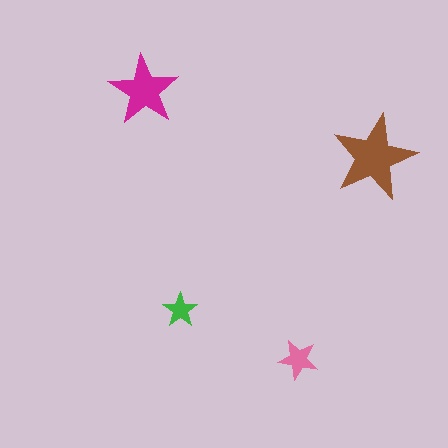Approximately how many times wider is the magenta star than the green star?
About 2 times wider.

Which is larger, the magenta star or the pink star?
The magenta one.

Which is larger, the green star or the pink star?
The pink one.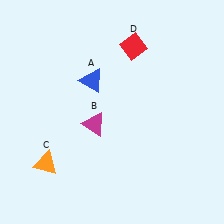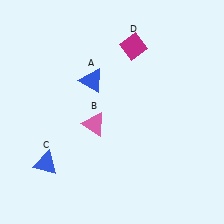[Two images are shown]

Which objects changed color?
B changed from magenta to pink. C changed from orange to blue. D changed from red to magenta.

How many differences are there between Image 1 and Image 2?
There are 3 differences between the two images.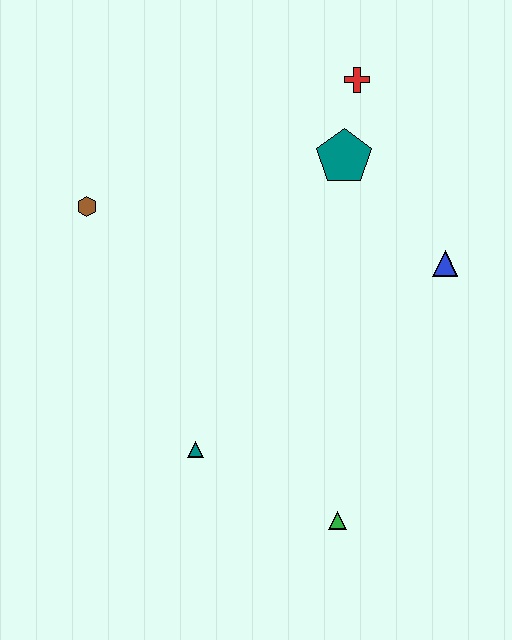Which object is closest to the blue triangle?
The teal pentagon is closest to the blue triangle.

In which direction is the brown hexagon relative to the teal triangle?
The brown hexagon is above the teal triangle.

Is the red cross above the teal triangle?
Yes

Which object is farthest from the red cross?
The green triangle is farthest from the red cross.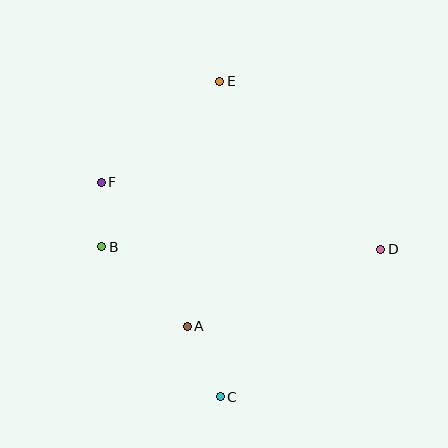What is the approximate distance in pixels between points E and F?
The distance between E and F is approximately 156 pixels.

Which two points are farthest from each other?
Points C and E are farthest from each other.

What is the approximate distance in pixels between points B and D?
The distance between B and D is approximately 279 pixels.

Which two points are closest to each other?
Points B and F are closest to each other.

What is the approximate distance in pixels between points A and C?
The distance between A and C is approximately 78 pixels.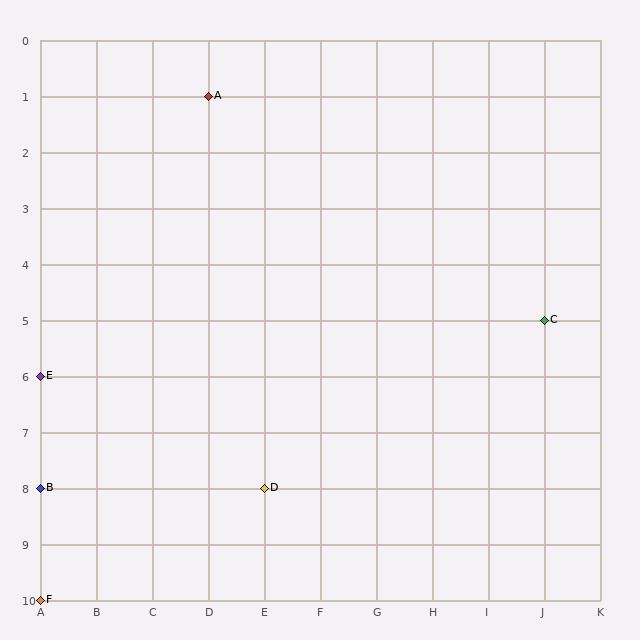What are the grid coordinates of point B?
Point B is at grid coordinates (A, 8).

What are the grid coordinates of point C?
Point C is at grid coordinates (J, 5).